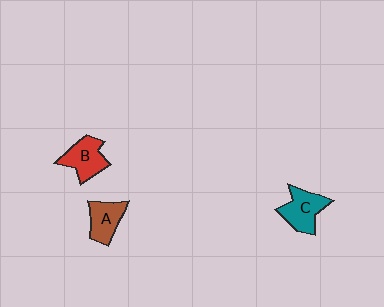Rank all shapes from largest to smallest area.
From largest to smallest: C (teal), B (red), A (brown).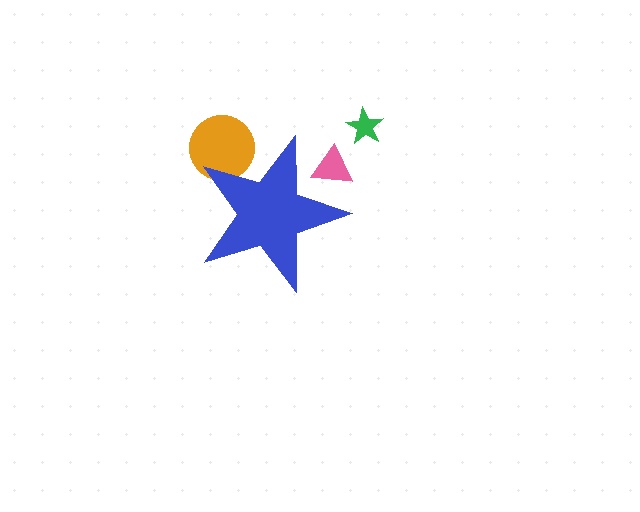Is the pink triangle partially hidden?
Yes, the pink triangle is partially hidden behind the blue star.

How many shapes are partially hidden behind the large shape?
2 shapes are partially hidden.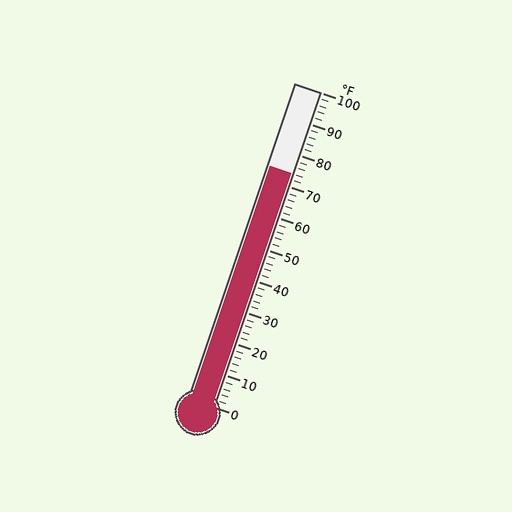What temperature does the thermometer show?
The thermometer shows approximately 74°F.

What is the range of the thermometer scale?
The thermometer scale ranges from 0°F to 100°F.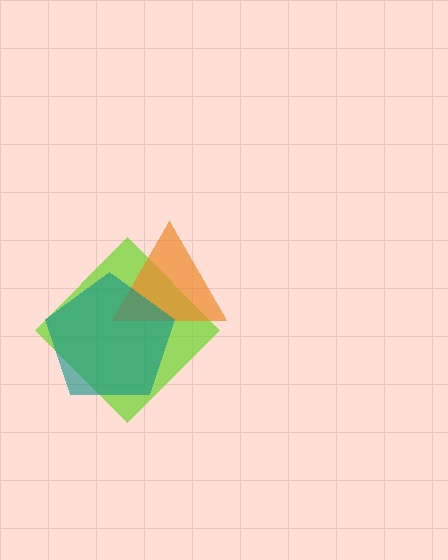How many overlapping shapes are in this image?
There are 3 overlapping shapes in the image.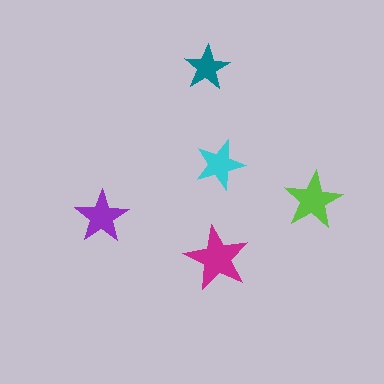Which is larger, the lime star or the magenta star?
The magenta one.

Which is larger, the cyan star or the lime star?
The lime one.